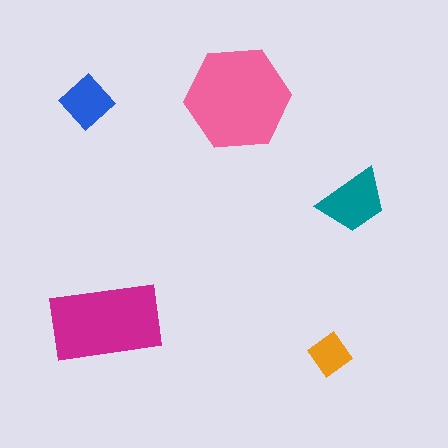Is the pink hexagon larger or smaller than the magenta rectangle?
Larger.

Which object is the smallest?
The orange diamond.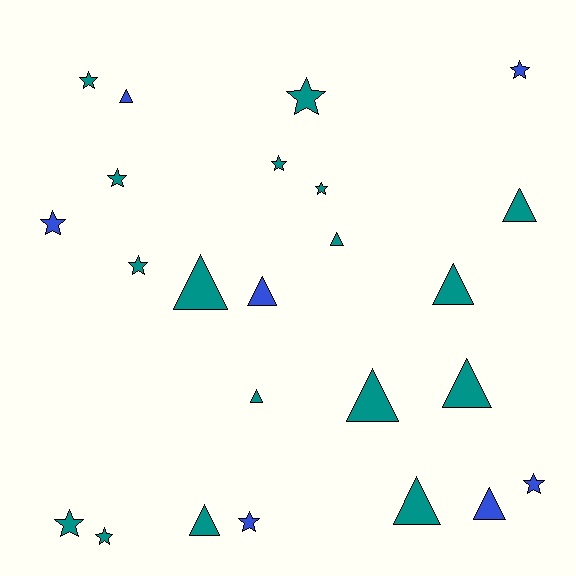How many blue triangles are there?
There are 3 blue triangles.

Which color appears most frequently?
Teal, with 17 objects.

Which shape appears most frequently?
Star, with 12 objects.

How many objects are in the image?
There are 24 objects.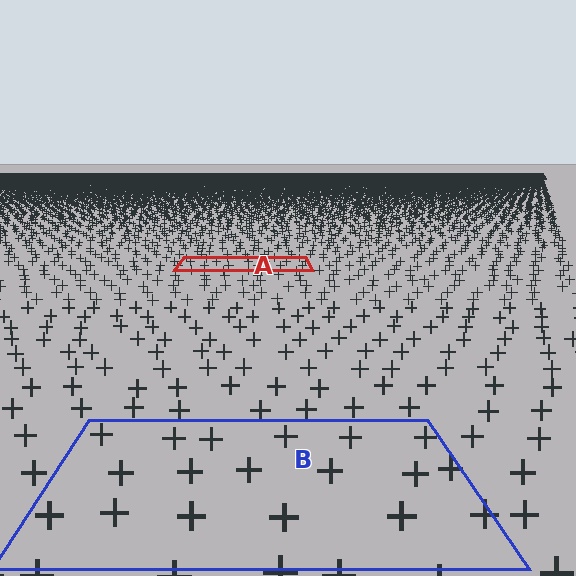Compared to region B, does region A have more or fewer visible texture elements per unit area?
Region A has more texture elements per unit area — they are packed more densely because it is farther away.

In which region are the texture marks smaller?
The texture marks are smaller in region A, because it is farther away.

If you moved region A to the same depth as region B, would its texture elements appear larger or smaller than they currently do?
They would appear larger. At a closer depth, the same texture elements are projected at a bigger on-screen size.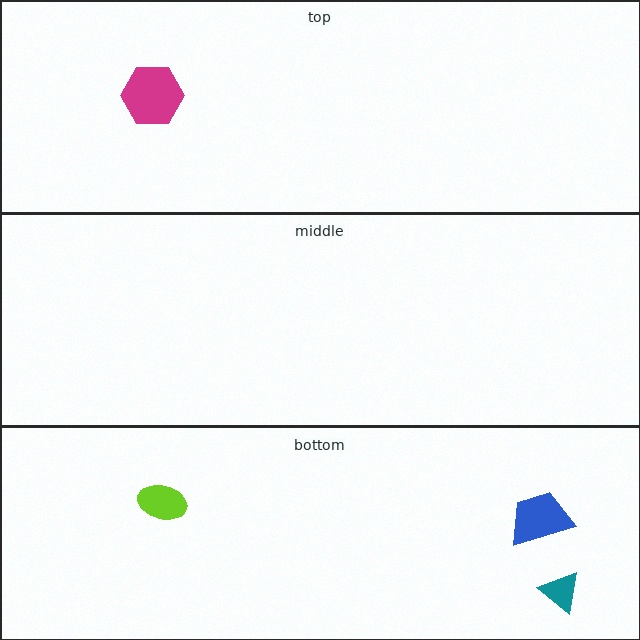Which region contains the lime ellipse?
The bottom region.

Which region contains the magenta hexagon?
The top region.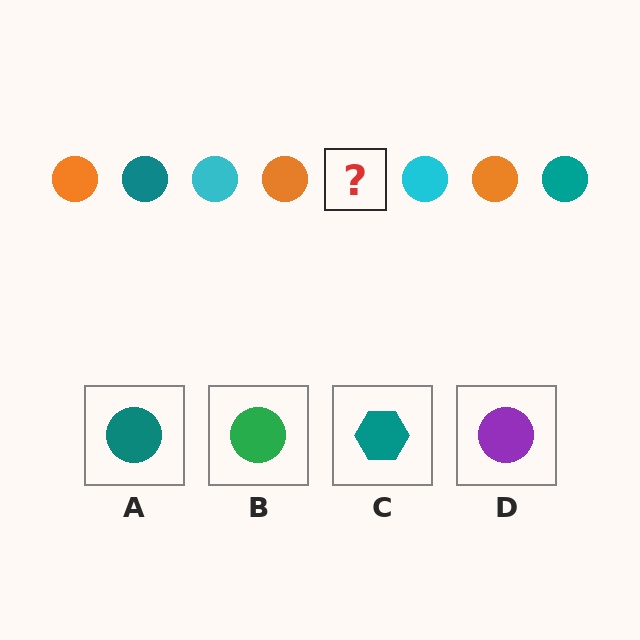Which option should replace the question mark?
Option A.